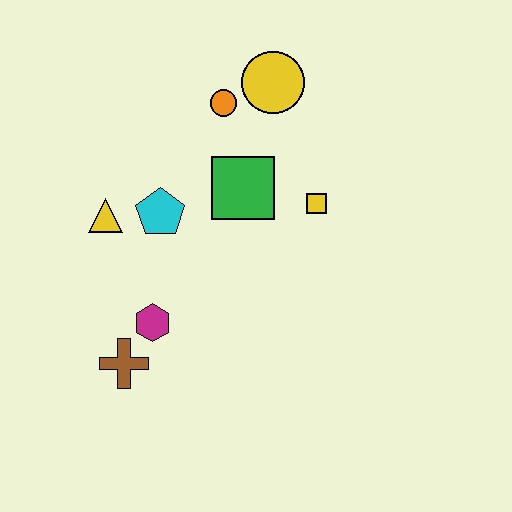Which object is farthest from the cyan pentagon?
The yellow circle is farthest from the cyan pentagon.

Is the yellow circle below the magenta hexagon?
No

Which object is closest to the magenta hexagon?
The brown cross is closest to the magenta hexagon.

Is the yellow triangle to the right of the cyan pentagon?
No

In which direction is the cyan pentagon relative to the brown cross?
The cyan pentagon is above the brown cross.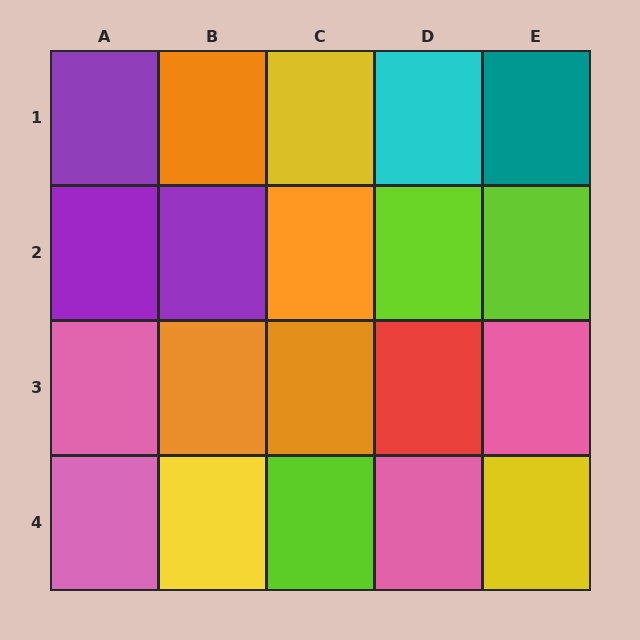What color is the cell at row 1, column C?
Yellow.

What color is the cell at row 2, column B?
Purple.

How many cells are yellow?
3 cells are yellow.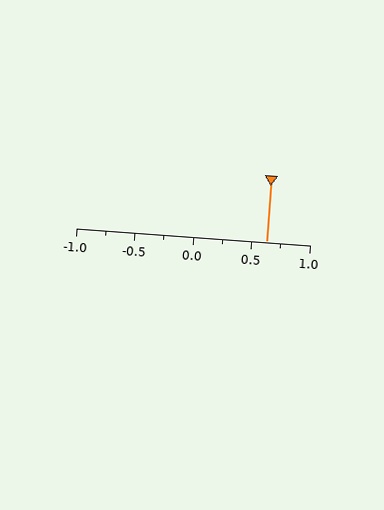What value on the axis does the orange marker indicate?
The marker indicates approximately 0.62.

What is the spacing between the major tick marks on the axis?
The major ticks are spaced 0.5 apart.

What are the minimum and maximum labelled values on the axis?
The axis runs from -1.0 to 1.0.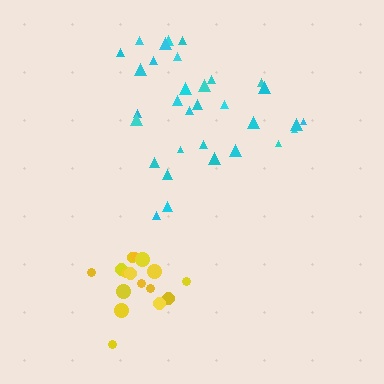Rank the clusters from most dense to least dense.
yellow, cyan.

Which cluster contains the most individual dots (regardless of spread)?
Cyan (32).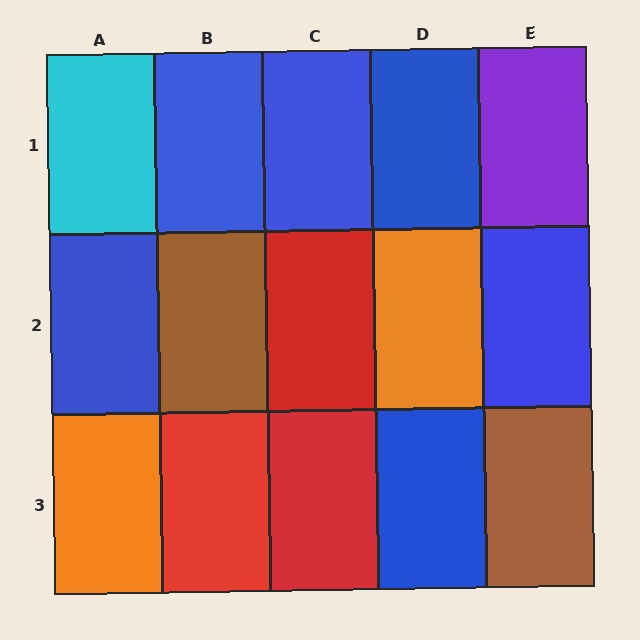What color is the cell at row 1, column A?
Cyan.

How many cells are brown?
2 cells are brown.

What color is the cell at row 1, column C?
Blue.